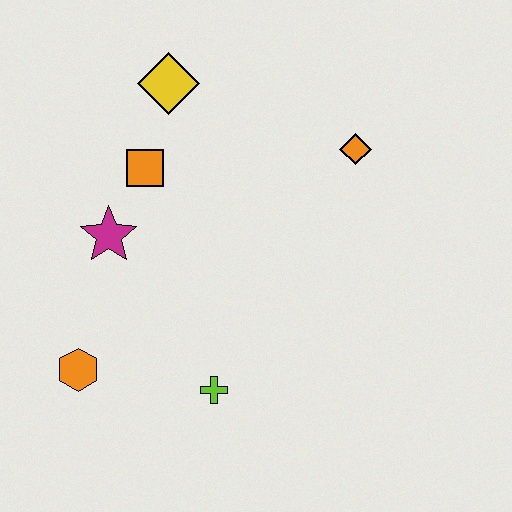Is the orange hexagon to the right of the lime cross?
No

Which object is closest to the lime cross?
The orange hexagon is closest to the lime cross.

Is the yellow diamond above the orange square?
Yes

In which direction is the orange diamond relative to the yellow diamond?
The orange diamond is to the right of the yellow diamond.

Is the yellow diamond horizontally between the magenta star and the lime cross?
Yes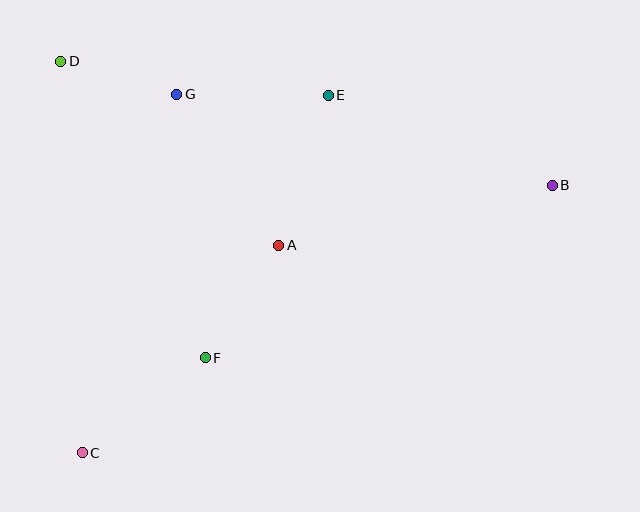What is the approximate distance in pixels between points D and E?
The distance between D and E is approximately 269 pixels.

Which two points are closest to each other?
Points D and G are closest to each other.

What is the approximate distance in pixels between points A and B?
The distance between A and B is approximately 280 pixels.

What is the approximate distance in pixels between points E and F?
The distance between E and F is approximately 290 pixels.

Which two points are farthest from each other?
Points B and C are farthest from each other.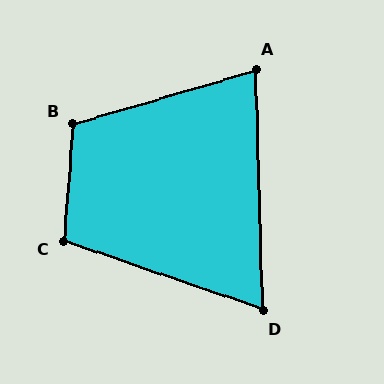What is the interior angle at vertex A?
Approximately 75 degrees (acute).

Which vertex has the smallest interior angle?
D, at approximately 69 degrees.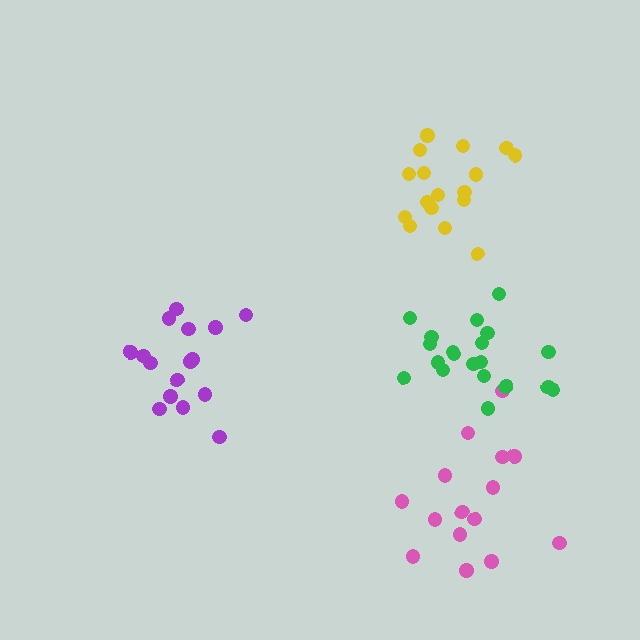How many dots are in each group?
Group 1: 17 dots, Group 2: 16 dots, Group 3: 16 dots, Group 4: 20 dots (69 total).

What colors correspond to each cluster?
The clusters are colored: yellow, purple, pink, green.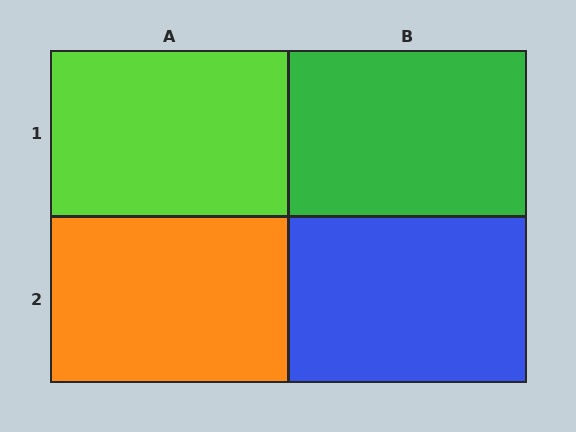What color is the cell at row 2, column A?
Orange.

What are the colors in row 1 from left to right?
Lime, green.